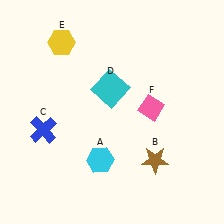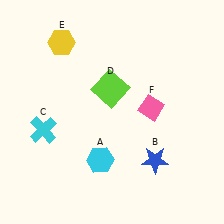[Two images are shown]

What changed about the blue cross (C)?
In Image 1, C is blue. In Image 2, it changed to cyan.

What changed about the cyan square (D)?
In Image 1, D is cyan. In Image 2, it changed to lime.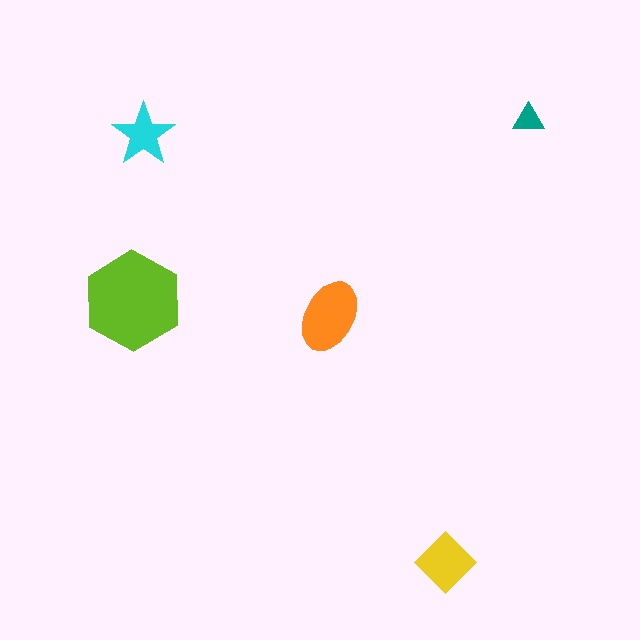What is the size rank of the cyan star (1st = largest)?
4th.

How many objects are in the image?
There are 5 objects in the image.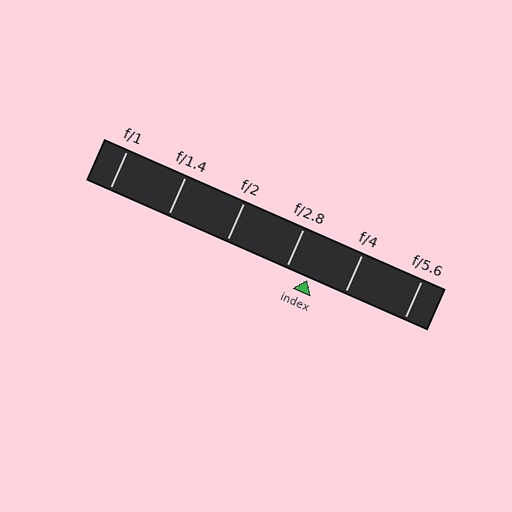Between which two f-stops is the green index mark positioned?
The index mark is between f/2.8 and f/4.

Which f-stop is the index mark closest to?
The index mark is closest to f/2.8.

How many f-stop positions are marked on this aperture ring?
There are 6 f-stop positions marked.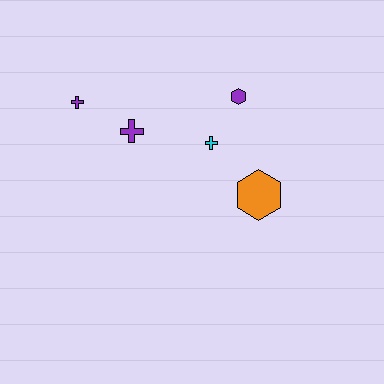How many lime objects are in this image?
There are no lime objects.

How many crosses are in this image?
There are 3 crosses.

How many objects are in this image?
There are 5 objects.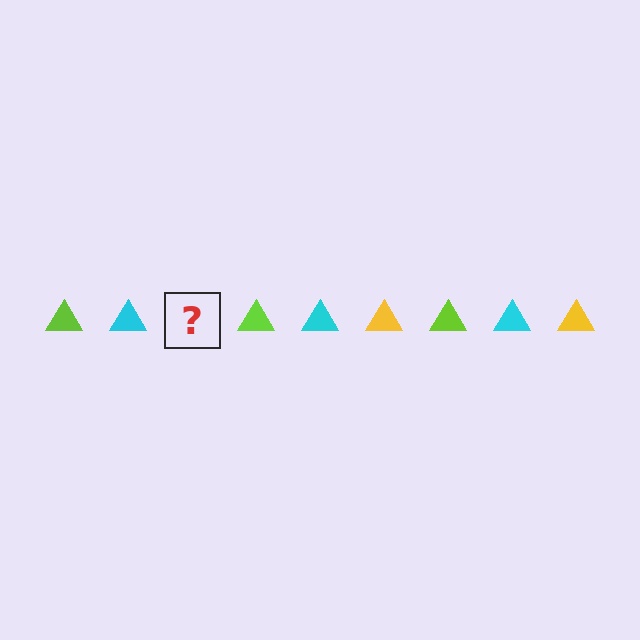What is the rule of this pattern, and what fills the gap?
The rule is that the pattern cycles through lime, cyan, yellow triangles. The gap should be filled with a yellow triangle.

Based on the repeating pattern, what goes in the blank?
The blank should be a yellow triangle.